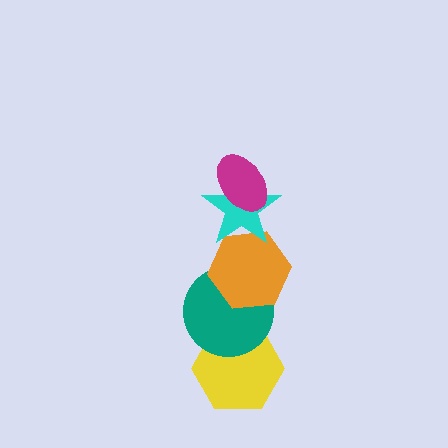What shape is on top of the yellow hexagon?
The teal circle is on top of the yellow hexagon.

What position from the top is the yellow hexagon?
The yellow hexagon is 5th from the top.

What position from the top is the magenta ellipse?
The magenta ellipse is 1st from the top.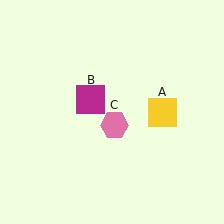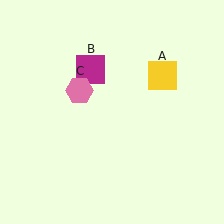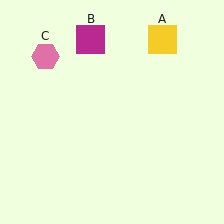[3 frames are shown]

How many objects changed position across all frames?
3 objects changed position: yellow square (object A), magenta square (object B), pink hexagon (object C).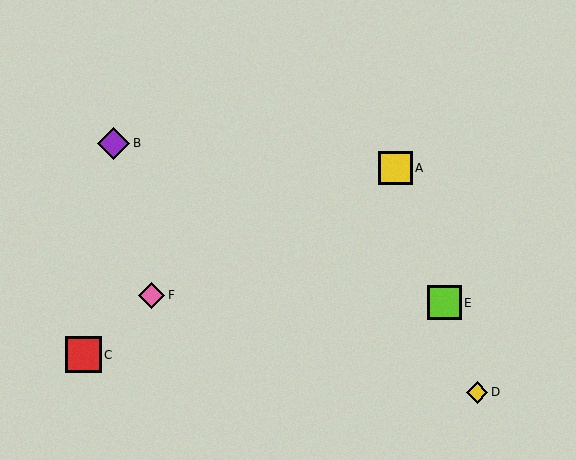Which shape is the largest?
The red square (labeled C) is the largest.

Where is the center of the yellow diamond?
The center of the yellow diamond is at (477, 392).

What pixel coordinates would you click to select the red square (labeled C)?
Click at (84, 355) to select the red square C.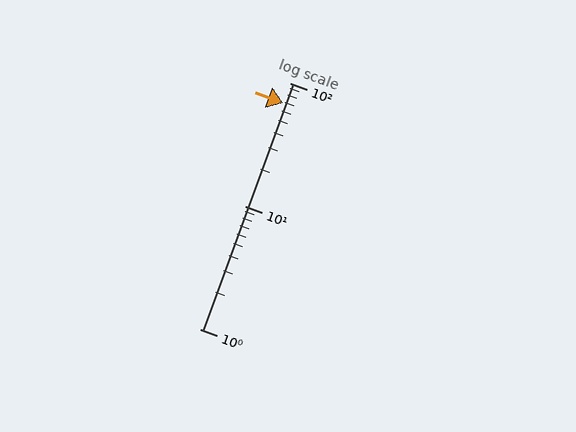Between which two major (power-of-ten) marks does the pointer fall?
The pointer is between 10 and 100.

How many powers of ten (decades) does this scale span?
The scale spans 2 decades, from 1 to 100.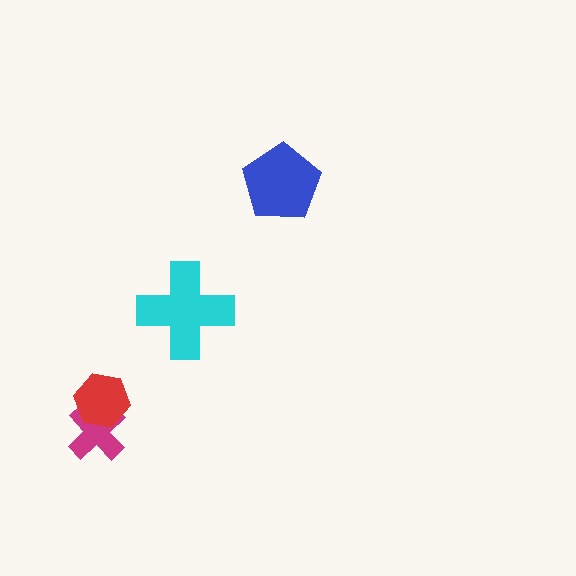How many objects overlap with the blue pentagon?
0 objects overlap with the blue pentagon.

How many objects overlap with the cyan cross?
0 objects overlap with the cyan cross.